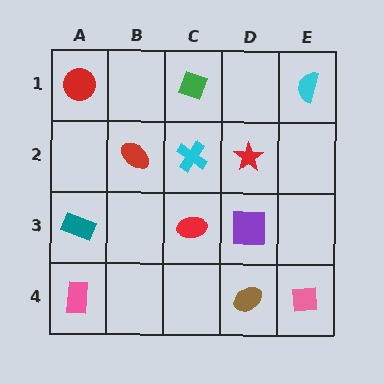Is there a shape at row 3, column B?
No, that cell is empty.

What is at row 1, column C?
A green diamond.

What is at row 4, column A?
A pink rectangle.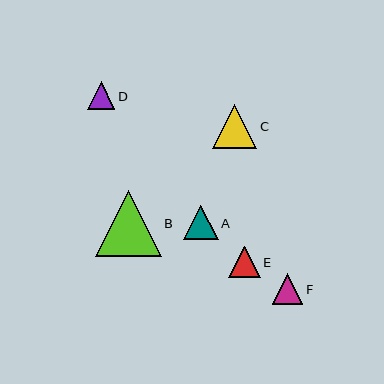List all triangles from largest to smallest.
From largest to smallest: B, C, A, E, F, D.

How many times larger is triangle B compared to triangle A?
Triangle B is approximately 1.9 times the size of triangle A.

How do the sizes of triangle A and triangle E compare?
Triangle A and triangle E are approximately the same size.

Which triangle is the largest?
Triangle B is the largest with a size of approximately 65 pixels.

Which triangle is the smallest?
Triangle D is the smallest with a size of approximately 27 pixels.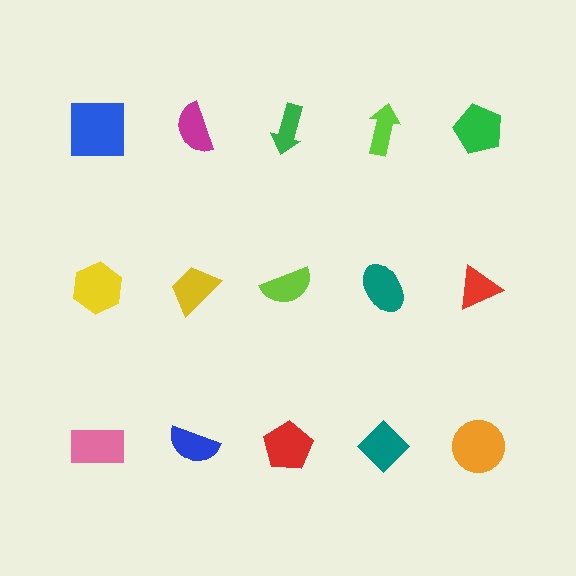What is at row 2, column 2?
A yellow trapezoid.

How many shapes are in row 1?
5 shapes.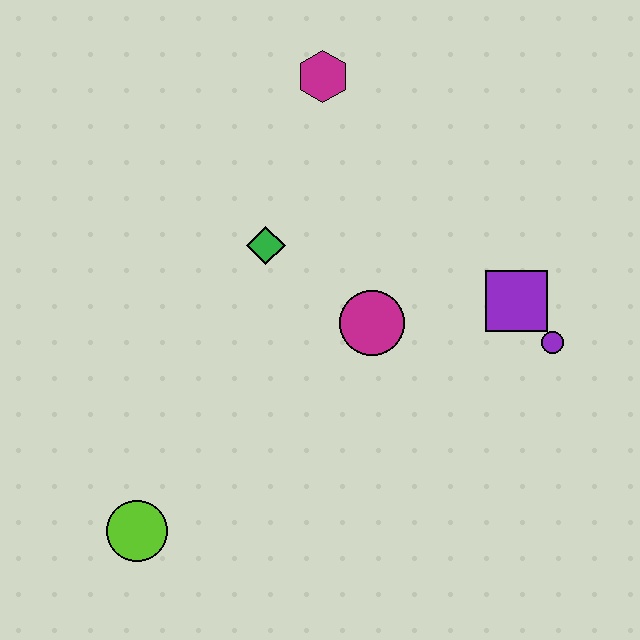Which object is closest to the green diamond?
The magenta circle is closest to the green diamond.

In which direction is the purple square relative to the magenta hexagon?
The purple square is below the magenta hexagon.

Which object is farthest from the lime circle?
The magenta hexagon is farthest from the lime circle.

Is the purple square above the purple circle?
Yes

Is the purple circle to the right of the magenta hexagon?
Yes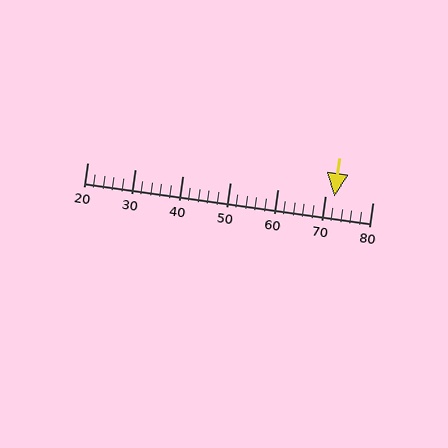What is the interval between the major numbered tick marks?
The major tick marks are spaced 10 units apart.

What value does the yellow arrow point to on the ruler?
The yellow arrow points to approximately 72.